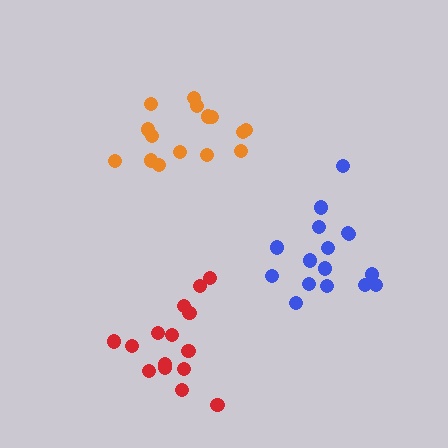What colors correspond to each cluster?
The clusters are colored: orange, blue, red.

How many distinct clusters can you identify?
There are 3 distinct clusters.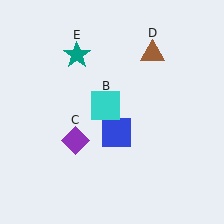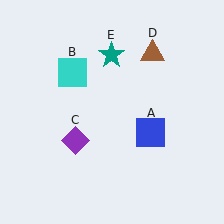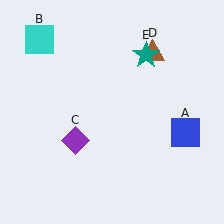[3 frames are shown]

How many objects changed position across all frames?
3 objects changed position: blue square (object A), cyan square (object B), teal star (object E).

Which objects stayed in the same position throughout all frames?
Purple diamond (object C) and brown triangle (object D) remained stationary.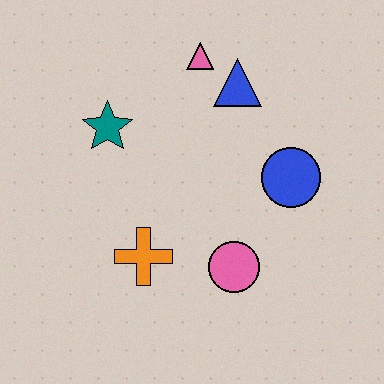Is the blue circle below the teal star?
Yes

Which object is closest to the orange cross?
The pink circle is closest to the orange cross.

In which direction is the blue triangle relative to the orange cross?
The blue triangle is above the orange cross.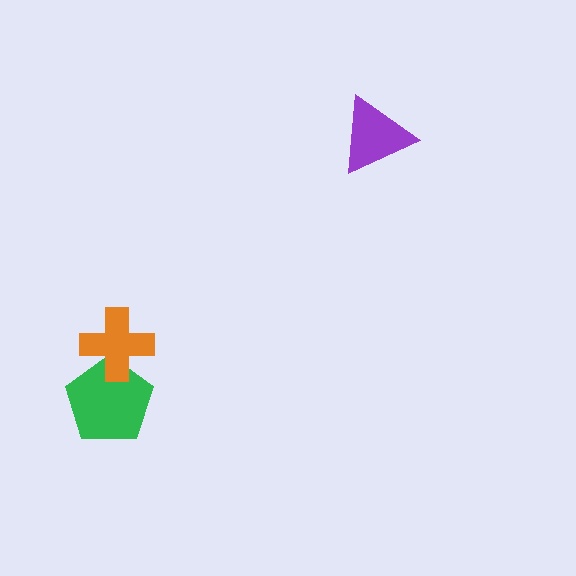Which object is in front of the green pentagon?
The orange cross is in front of the green pentagon.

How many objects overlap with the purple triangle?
0 objects overlap with the purple triangle.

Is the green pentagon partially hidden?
Yes, it is partially covered by another shape.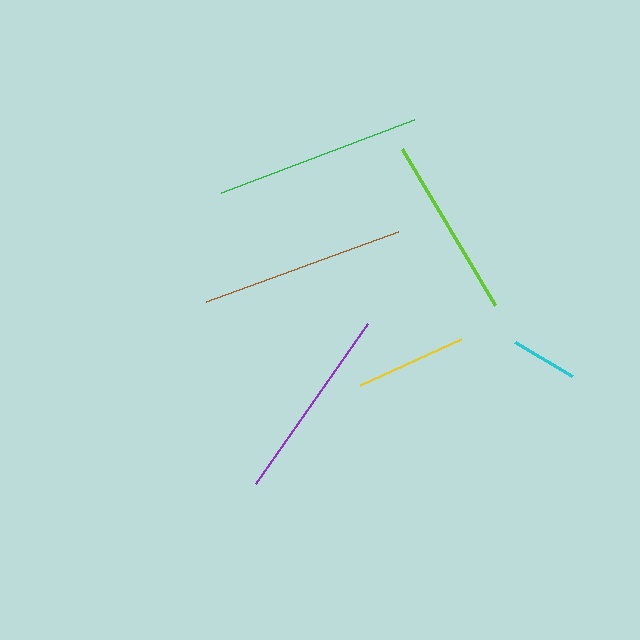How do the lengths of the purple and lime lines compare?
The purple and lime lines are approximately the same length.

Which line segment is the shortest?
The cyan line is the shortest at approximately 66 pixels.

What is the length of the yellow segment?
The yellow segment is approximately 112 pixels long.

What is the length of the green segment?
The green segment is approximately 206 pixels long.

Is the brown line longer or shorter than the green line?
The green line is longer than the brown line.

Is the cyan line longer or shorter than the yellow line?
The yellow line is longer than the cyan line.